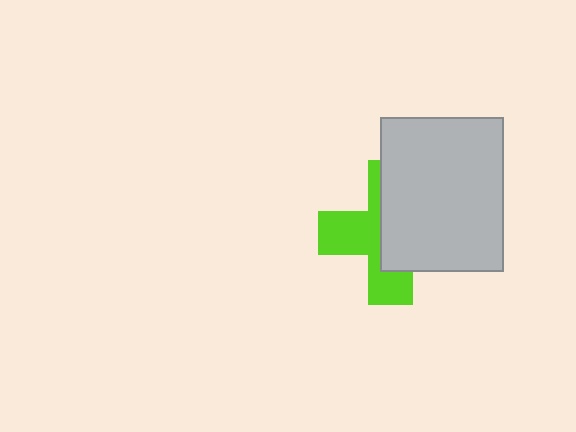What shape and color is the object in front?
The object in front is a light gray rectangle.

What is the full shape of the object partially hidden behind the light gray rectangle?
The partially hidden object is a lime cross.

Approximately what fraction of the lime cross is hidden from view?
Roughly 54% of the lime cross is hidden behind the light gray rectangle.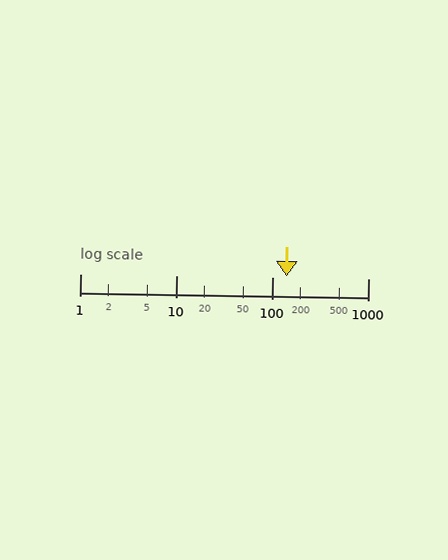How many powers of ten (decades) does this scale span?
The scale spans 3 decades, from 1 to 1000.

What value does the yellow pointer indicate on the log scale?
The pointer indicates approximately 140.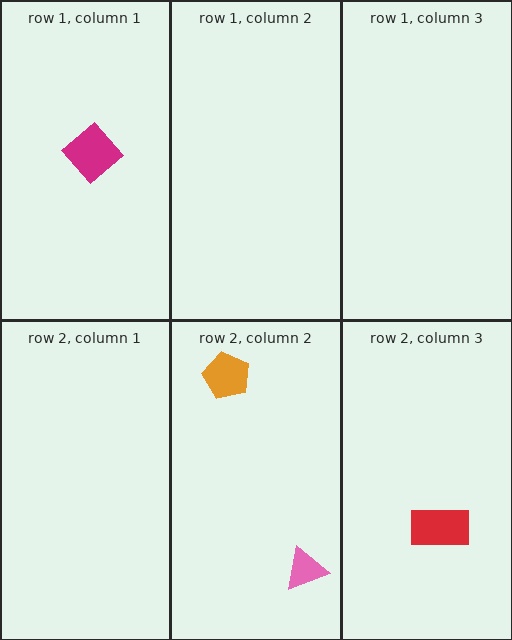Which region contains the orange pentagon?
The row 2, column 2 region.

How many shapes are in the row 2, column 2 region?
2.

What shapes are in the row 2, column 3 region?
The red rectangle.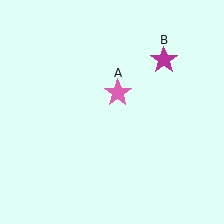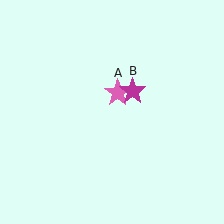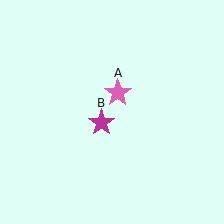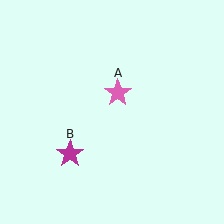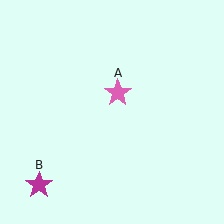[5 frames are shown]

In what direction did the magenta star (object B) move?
The magenta star (object B) moved down and to the left.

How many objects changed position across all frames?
1 object changed position: magenta star (object B).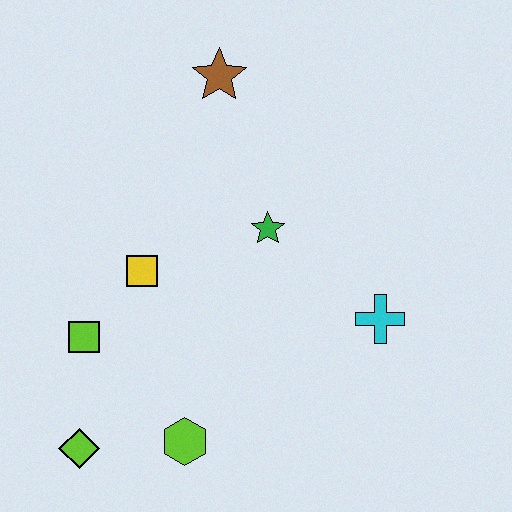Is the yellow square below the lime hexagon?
No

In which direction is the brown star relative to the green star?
The brown star is above the green star.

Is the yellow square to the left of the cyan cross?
Yes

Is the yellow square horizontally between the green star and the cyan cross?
No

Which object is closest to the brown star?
The green star is closest to the brown star.